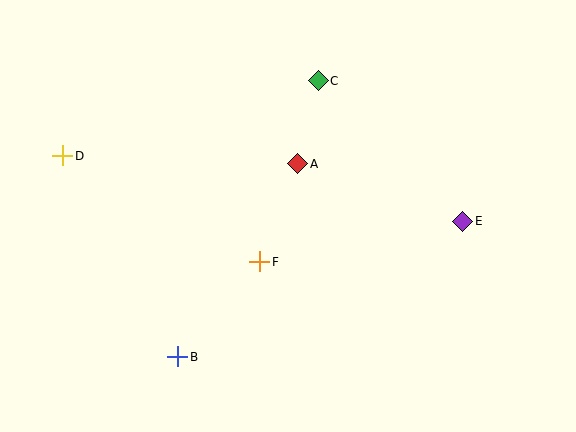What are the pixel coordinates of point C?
Point C is at (318, 81).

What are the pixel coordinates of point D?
Point D is at (63, 156).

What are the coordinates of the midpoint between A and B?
The midpoint between A and B is at (238, 260).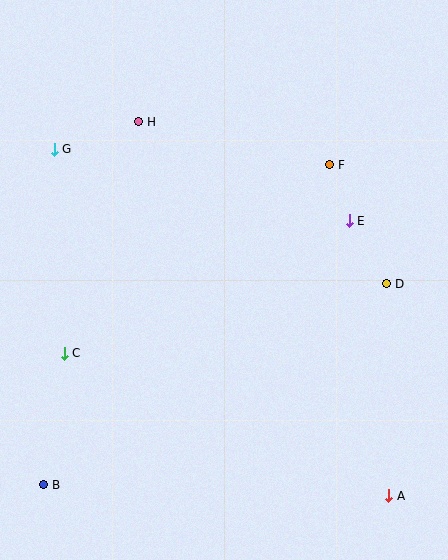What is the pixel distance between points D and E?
The distance between D and E is 73 pixels.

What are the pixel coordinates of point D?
Point D is at (387, 284).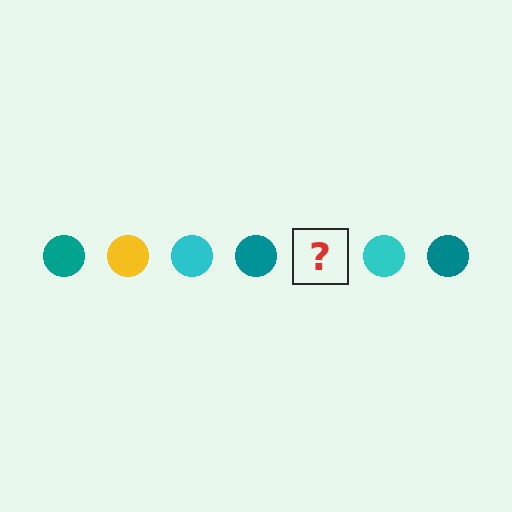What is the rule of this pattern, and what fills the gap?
The rule is that the pattern cycles through teal, yellow, cyan circles. The gap should be filled with a yellow circle.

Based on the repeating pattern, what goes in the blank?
The blank should be a yellow circle.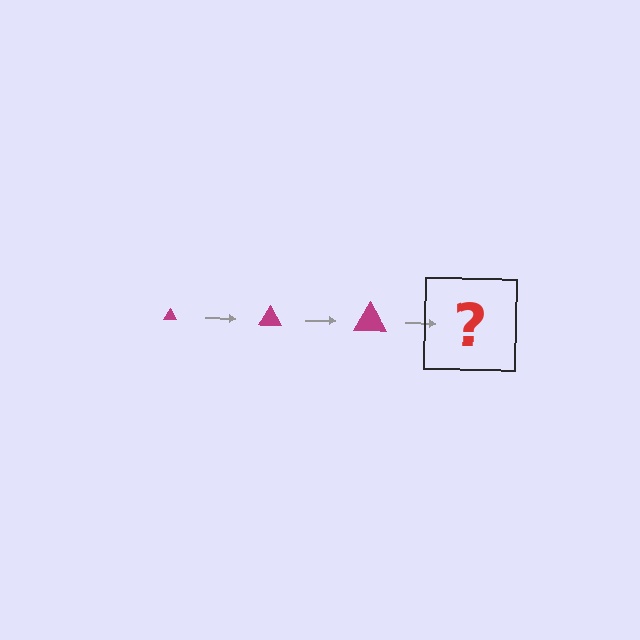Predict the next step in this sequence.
The next step is a magenta triangle, larger than the previous one.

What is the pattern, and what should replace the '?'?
The pattern is that the triangle gets progressively larger each step. The '?' should be a magenta triangle, larger than the previous one.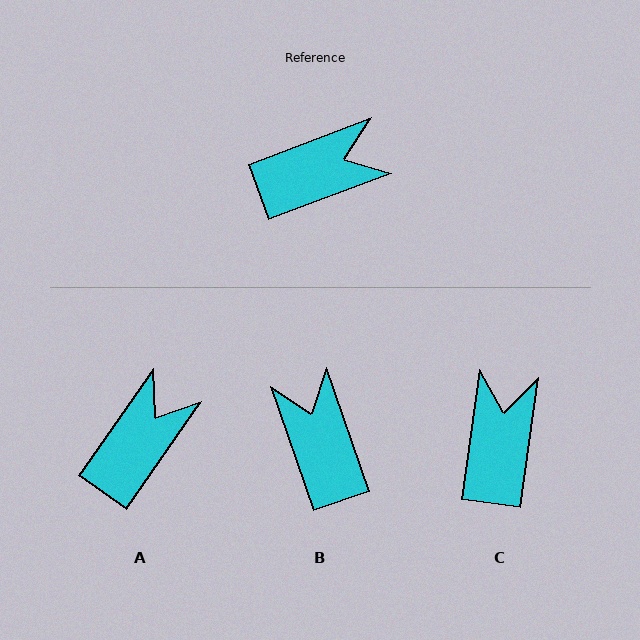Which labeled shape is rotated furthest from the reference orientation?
B, about 88 degrees away.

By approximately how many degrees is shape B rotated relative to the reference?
Approximately 88 degrees counter-clockwise.